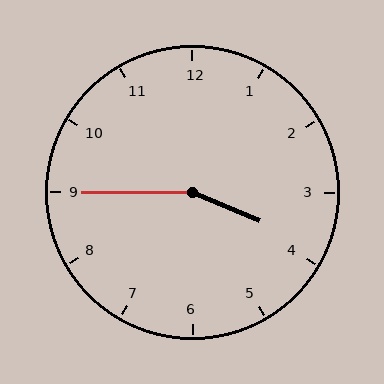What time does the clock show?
3:45.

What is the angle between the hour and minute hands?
Approximately 158 degrees.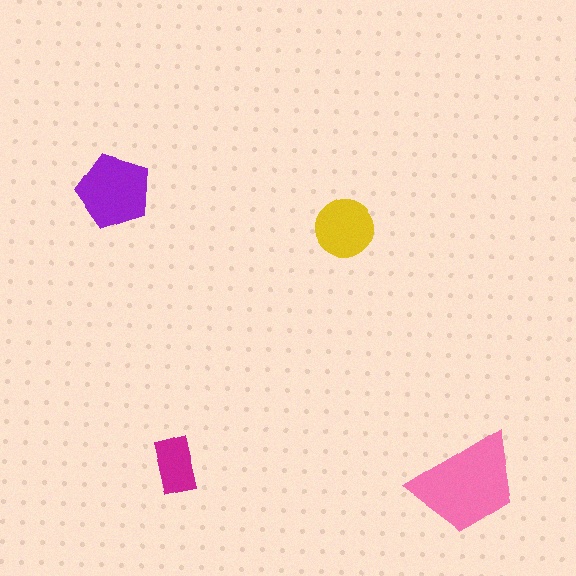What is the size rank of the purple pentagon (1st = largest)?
2nd.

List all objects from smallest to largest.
The magenta rectangle, the yellow circle, the purple pentagon, the pink trapezoid.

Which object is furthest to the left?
The purple pentagon is leftmost.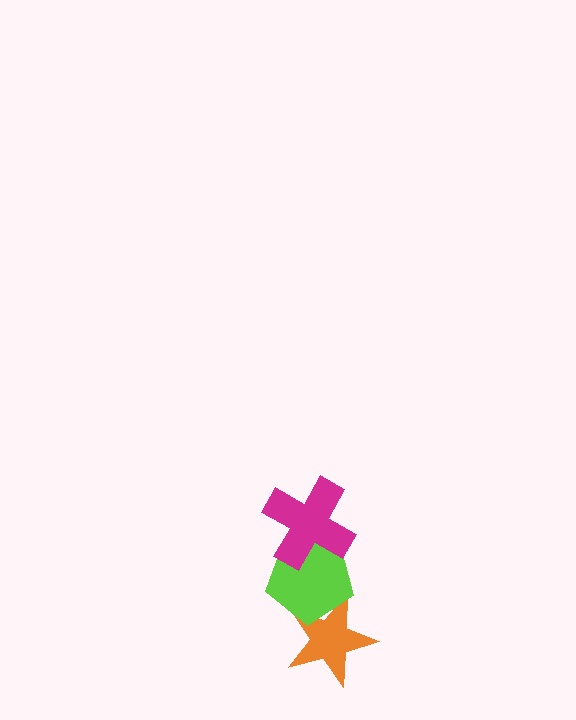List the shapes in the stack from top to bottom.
From top to bottom: the magenta cross, the lime pentagon, the orange star.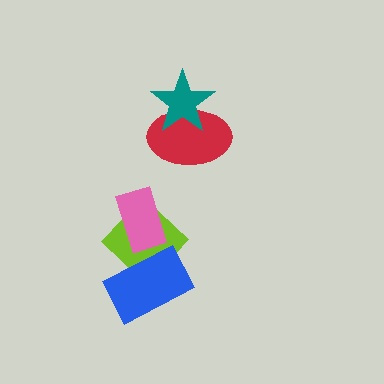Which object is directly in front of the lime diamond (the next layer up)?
The blue rectangle is directly in front of the lime diamond.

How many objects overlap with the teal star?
1 object overlaps with the teal star.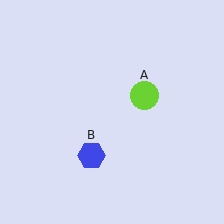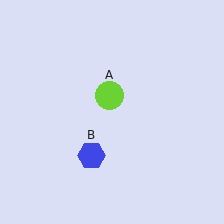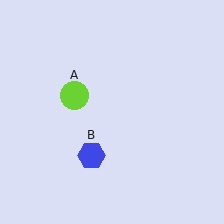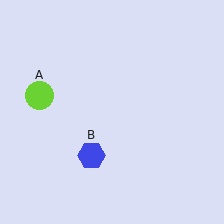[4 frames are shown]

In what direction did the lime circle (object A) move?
The lime circle (object A) moved left.